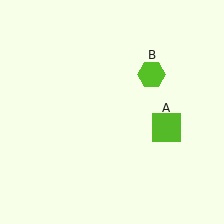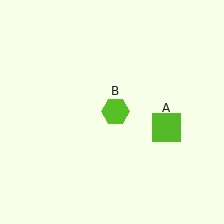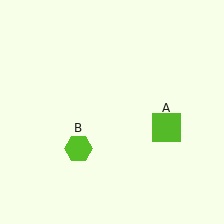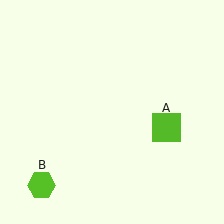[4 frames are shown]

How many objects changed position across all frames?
1 object changed position: lime hexagon (object B).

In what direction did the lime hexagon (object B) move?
The lime hexagon (object B) moved down and to the left.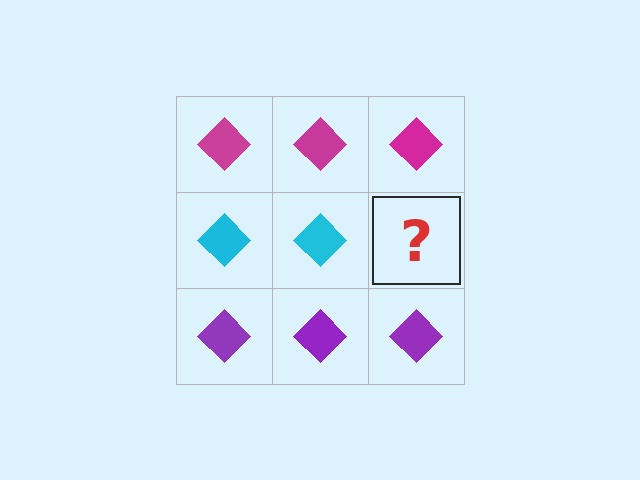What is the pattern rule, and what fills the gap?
The rule is that each row has a consistent color. The gap should be filled with a cyan diamond.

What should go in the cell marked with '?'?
The missing cell should contain a cyan diamond.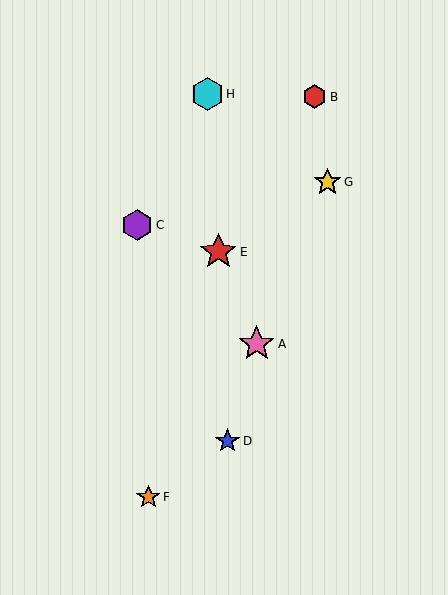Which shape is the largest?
The red star (labeled E) is the largest.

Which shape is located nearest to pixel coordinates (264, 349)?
The pink star (labeled A) at (257, 344) is nearest to that location.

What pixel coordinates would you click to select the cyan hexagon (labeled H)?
Click at (207, 94) to select the cyan hexagon H.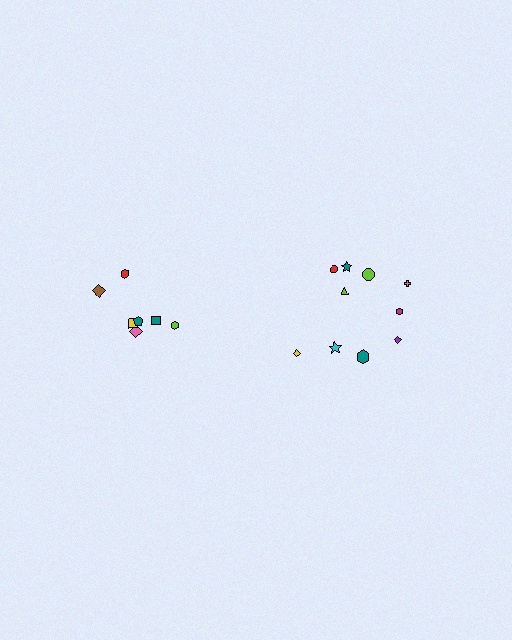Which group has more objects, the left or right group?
The right group.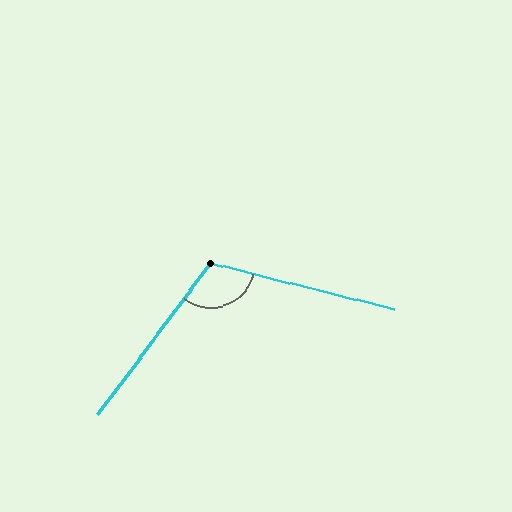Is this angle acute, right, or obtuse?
It is obtuse.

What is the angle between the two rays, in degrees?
Approximately 113 degrees.